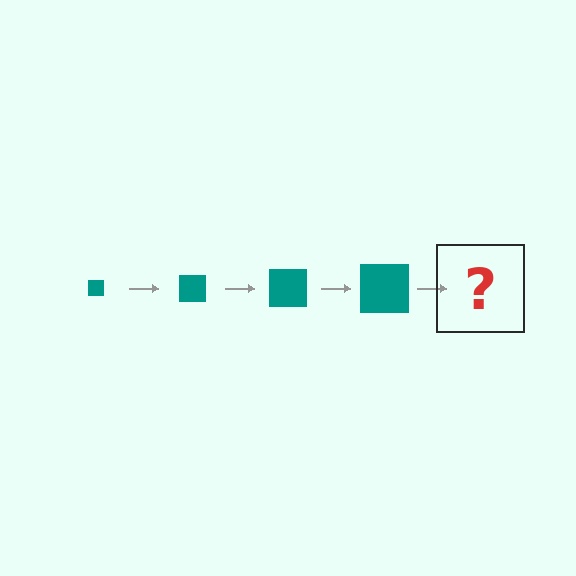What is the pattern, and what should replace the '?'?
The pattern is that the square gets progressively larger each step. The '?' should be a teal square, larger than the previous one.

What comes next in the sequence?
The next element should be a teal square, larger than the previous one.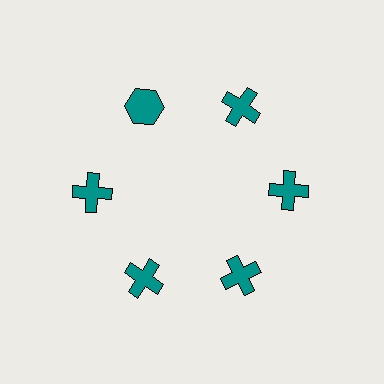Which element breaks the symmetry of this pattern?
The teal hexagon at roughly the 11 o'clock position breaks the symmetry. All other shapes are teal crosses.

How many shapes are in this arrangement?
There are 6 shapes arranged in a ring pattern.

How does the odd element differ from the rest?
It has a different shape: hexagon instead of cross.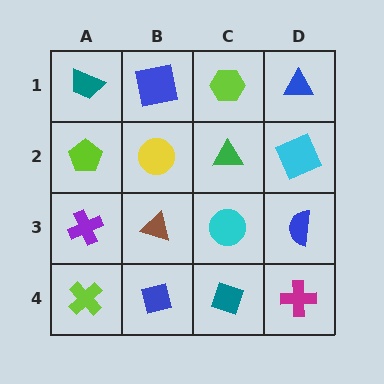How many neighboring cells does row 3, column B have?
4.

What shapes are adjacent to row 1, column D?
A cyan square (row 2, column D), a lime hexagon (row 1, column C).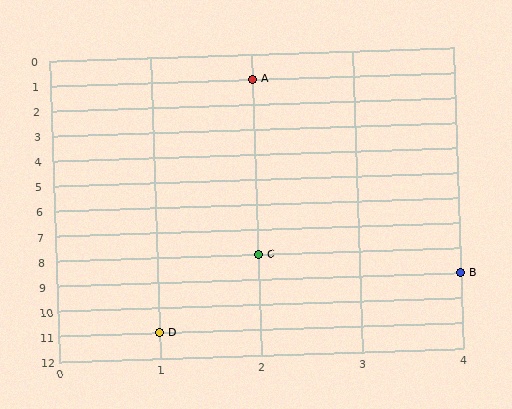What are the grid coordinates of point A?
Point A is at grid coordinates (2, 1).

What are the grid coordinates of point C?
Point C is at grid coordinates (2, 8).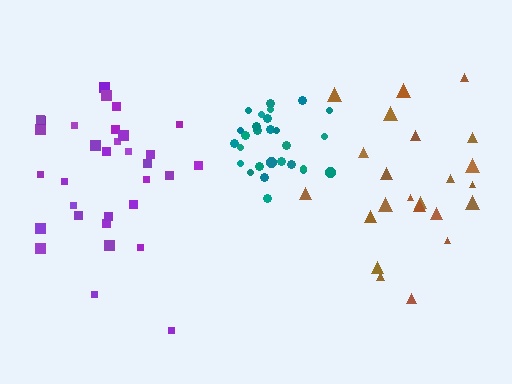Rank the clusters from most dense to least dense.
teal, purple, brown.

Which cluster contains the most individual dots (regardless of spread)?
Purple (32).